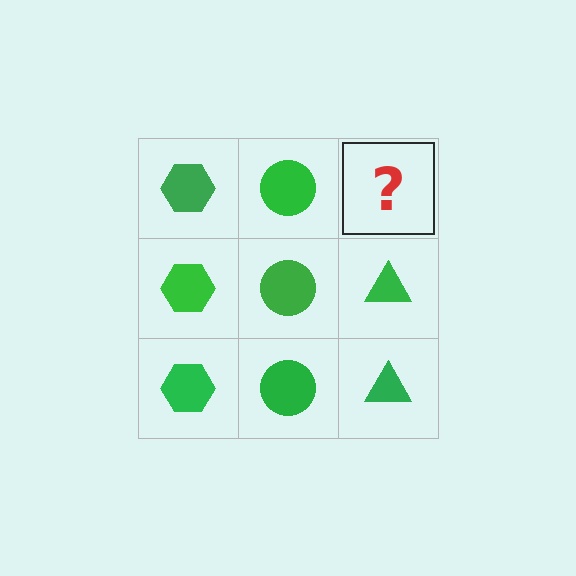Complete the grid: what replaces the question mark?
The question mark should be replaced with a green triangle.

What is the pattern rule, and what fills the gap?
The rule is that each column has a consistent shape. The gap should be filled with a green triangle.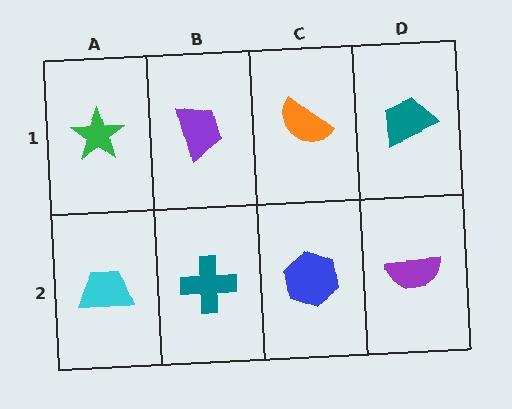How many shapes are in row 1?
4 shapes.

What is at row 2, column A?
A cyan trapezoid.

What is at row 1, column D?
A teal trapezoid.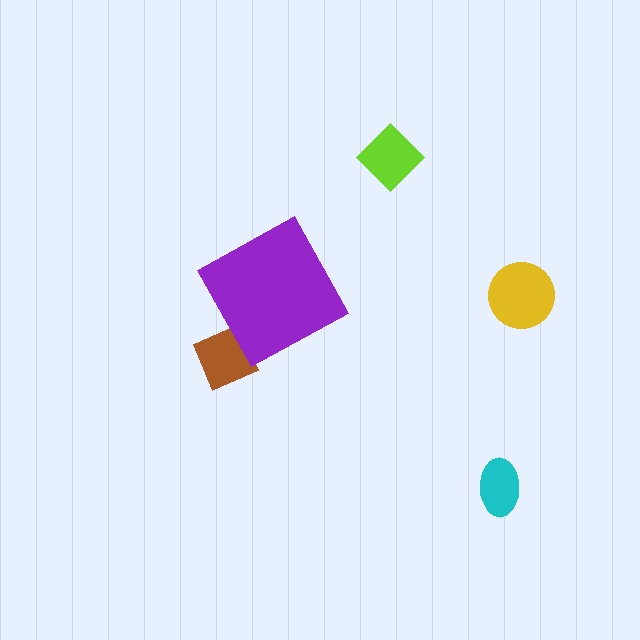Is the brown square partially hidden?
Yes, the brown square is partially hidden behind the purple diamond.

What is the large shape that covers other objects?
A purple diamond.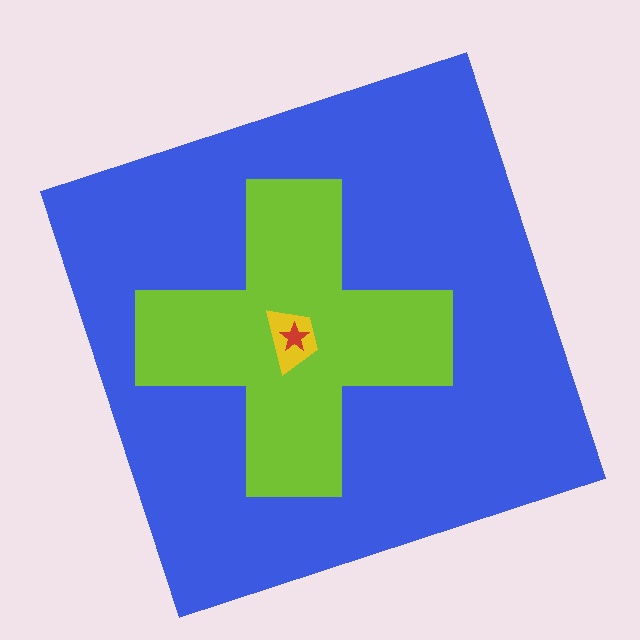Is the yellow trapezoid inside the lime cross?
Yes.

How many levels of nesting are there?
4.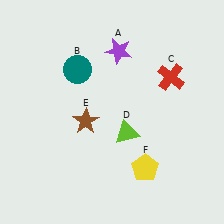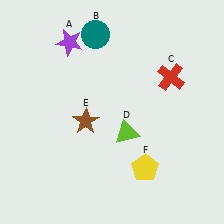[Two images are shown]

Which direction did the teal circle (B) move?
The teal circle (B) moved up.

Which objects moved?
The objects that moved are: the purple star (A), the teal circle (B).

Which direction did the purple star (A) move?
The purple star (A) moved left.